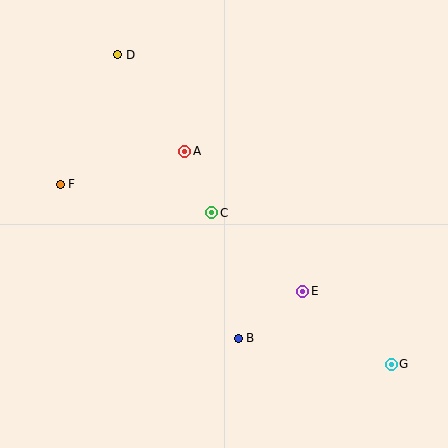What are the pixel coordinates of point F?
Point F is at (60, 184).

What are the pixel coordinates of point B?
Point B is at (238, 338).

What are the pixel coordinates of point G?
Point G is at (391, 364).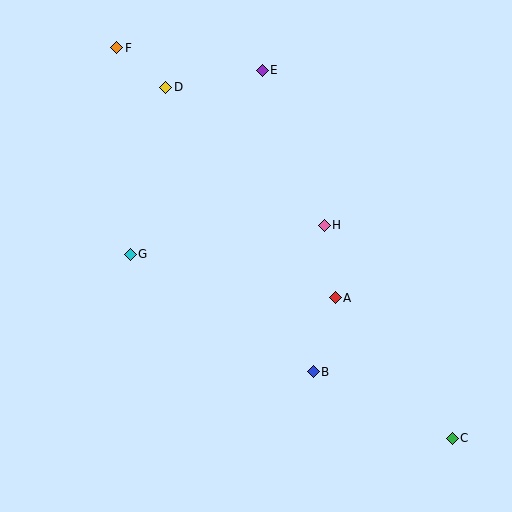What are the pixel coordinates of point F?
Point F is at (117, 48).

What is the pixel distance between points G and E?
The distance between G and E is 226 pixels.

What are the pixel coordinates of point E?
Point E is at (262, 70).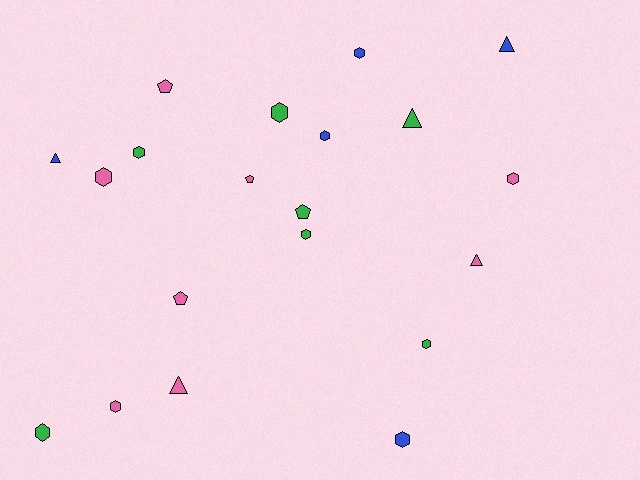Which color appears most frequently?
Pink, with 8 objects.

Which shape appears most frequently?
Hexagon, with 11 objects.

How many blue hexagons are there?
There are 3 blue hexagons.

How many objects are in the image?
There are 20 objects.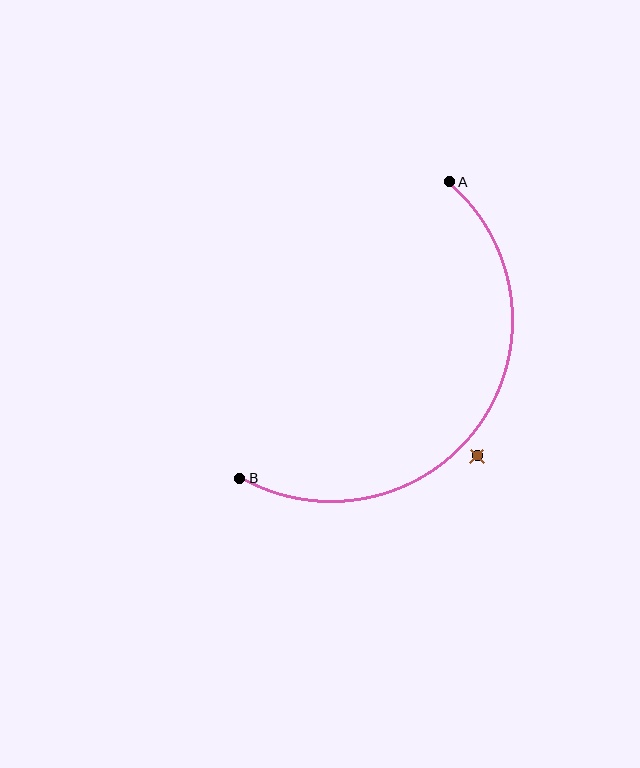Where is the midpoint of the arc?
The arc midpoint is the point on the curve farthest from the straight line joining A and B. It sits below and to the right of that line.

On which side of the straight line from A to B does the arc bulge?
The arc bulges below and to the right of the straight line connecting A and B.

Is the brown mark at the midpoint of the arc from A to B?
No — the brown mark does not lie on the arc at all. It sits slightly outside the curve.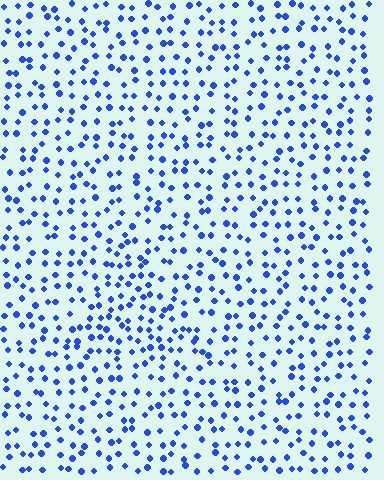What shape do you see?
I see a triangle.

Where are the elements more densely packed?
The elements are more densely packed inside the triangle boundary.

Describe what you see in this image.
The image contains small blue elements arranged at two different densities. A triangle-shaped region is visible where the elements are more densely packed than the surrounding area.